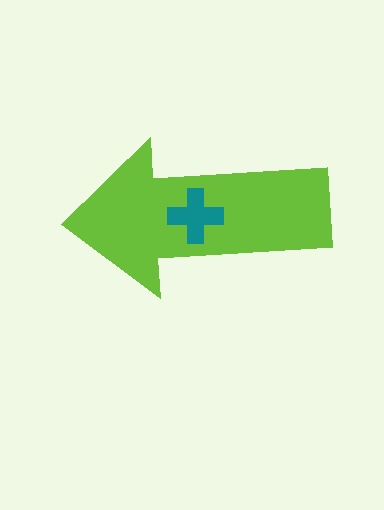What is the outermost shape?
The lime arrow.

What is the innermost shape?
The teal cross.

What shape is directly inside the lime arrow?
The teal cross.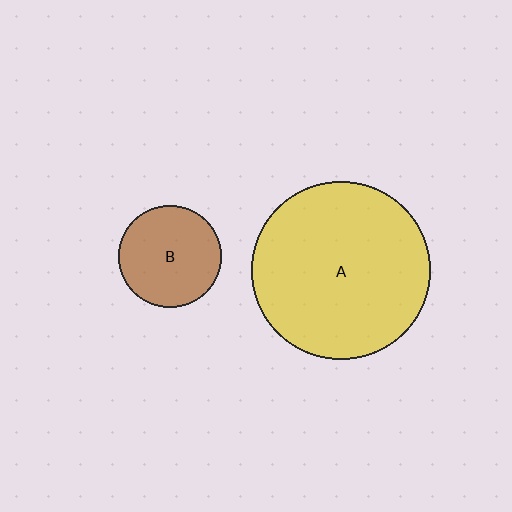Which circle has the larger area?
Circle A (yellow).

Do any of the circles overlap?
No, none of the circles overlap.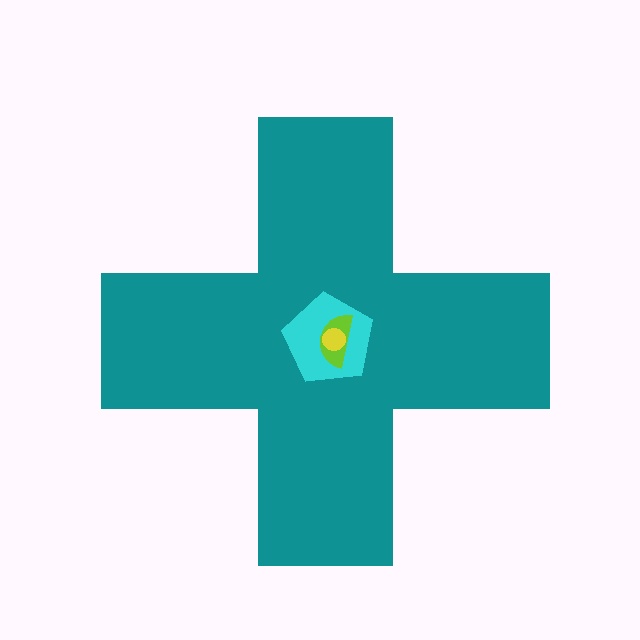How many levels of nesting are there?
4.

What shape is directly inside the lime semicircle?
The yellow circle.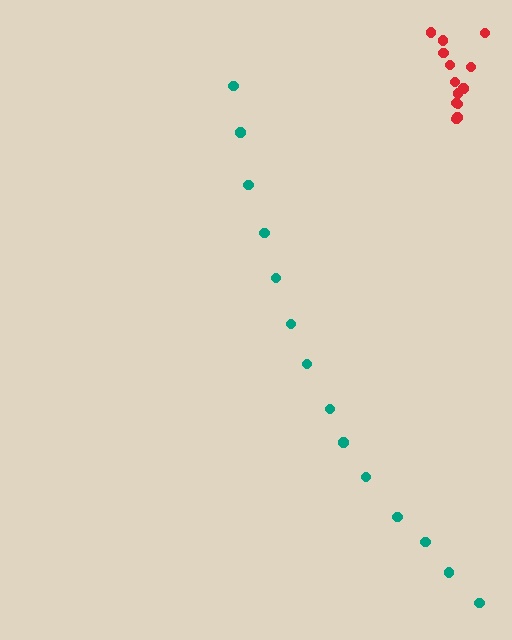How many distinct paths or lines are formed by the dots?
There are 2 distinct paths.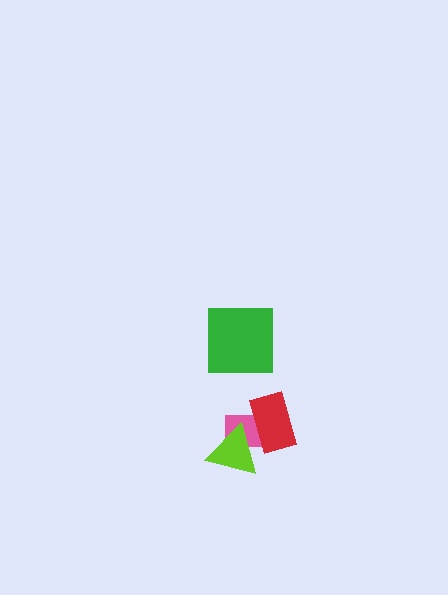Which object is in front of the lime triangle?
The red rectangle is in front of the lime triangle.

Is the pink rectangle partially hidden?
Yes, it is partially covered by another shape.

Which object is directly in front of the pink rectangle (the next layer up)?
The lime triangle is directly in front of the pink rectangle.